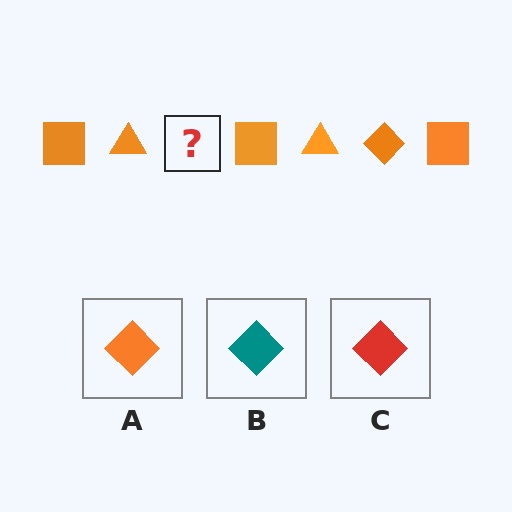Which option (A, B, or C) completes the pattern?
A.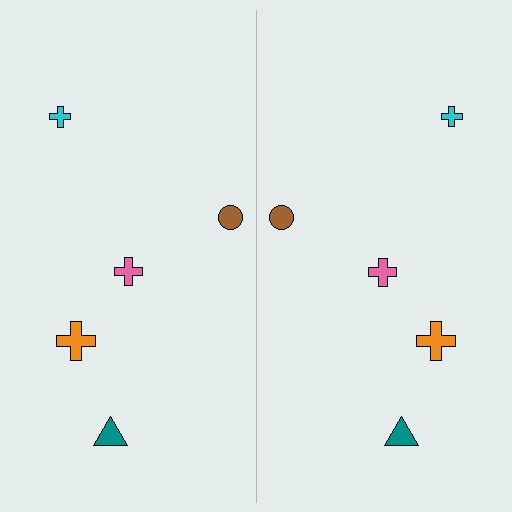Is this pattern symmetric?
Yes, this pattern has bilateral (reflection) symmetry.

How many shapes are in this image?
There are 10 shapes in this image.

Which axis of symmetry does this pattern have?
The pattern has a vertical axis of symmetry running through the center of the image.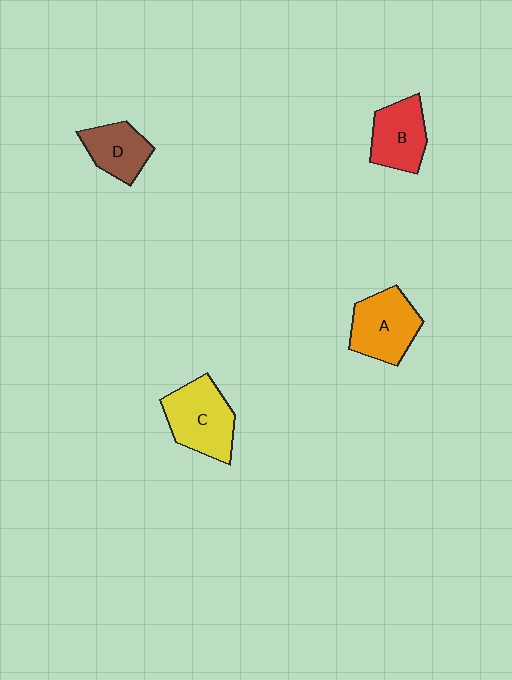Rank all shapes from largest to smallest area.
From largest to smallest: C (yellow), A (orange), B (red), D (brown).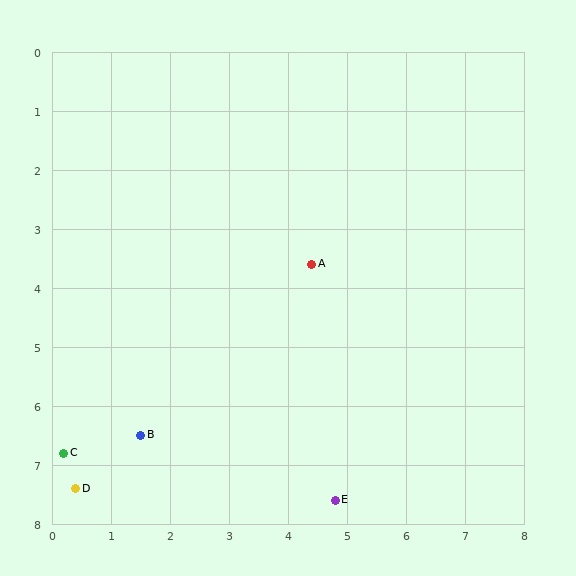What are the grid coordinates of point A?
Point A is at approximately (4.4, 3.6).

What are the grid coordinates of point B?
Point B is at approximately (1.5, 6.5).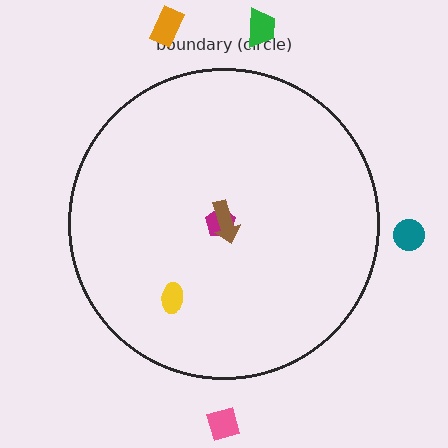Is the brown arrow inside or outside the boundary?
Inside.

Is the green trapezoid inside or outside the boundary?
Outside.